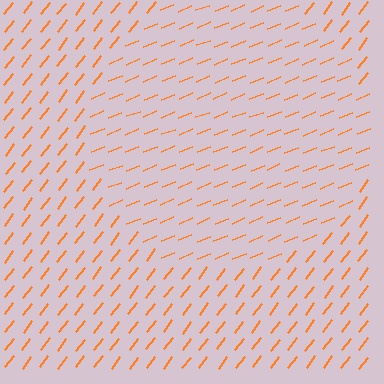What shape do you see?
I see a circle.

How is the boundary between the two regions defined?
The boundary is defined purely by a change in line orientation (approximately 31 degrees difference). All lines are the same color and thickness.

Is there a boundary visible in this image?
Yes, there is a texture boundary formed by a change in line orientation.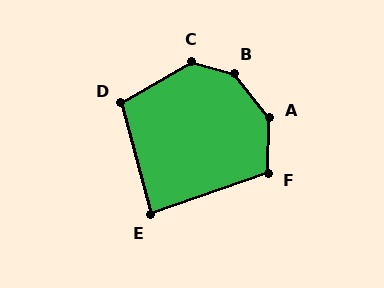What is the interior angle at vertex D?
Approximately 105 degrees (obtuse).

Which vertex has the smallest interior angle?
E, at approximately 85 degrees.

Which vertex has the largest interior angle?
B, at approximately 144 degrees.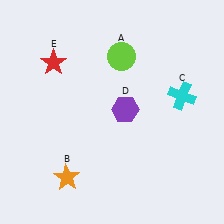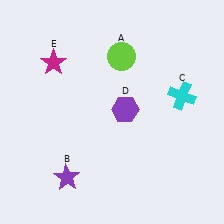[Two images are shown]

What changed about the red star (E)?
In Image 1, E is red. In Image 2, it changed to magenta.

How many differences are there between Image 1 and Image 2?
There are 2 differences between the two images.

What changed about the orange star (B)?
In Image 1, B is orange. In Image 2, it changed to purple.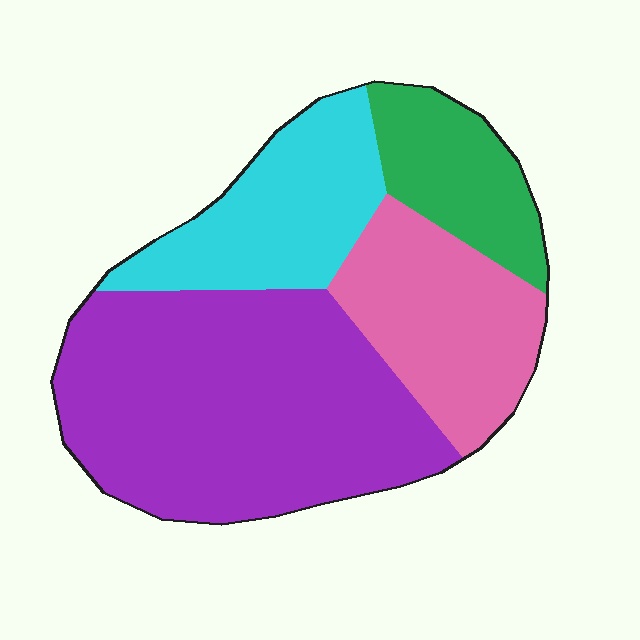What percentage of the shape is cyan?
Cyan takes up about one fifth (1/5) of the shape.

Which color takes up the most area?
Purple, at roughly 45%.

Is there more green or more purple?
Purple.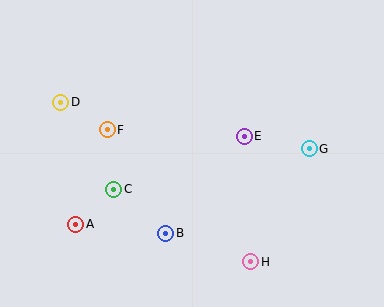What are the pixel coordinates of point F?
Point F is at (107, 130).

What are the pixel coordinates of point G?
Point G is at (309, 149).